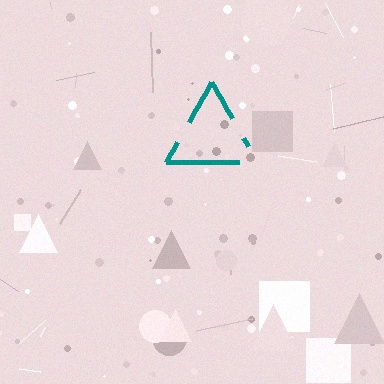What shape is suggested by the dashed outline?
The dashed outline suggests a triangle.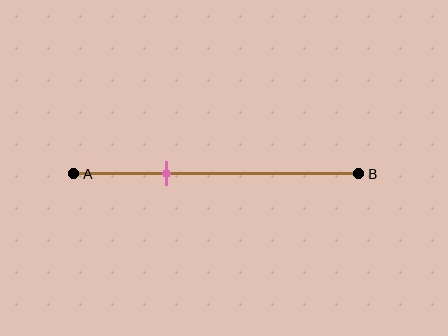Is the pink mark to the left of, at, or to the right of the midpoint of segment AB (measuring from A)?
The pink mark is to the left of the midpoint of segment AB.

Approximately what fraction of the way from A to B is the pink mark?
The pink mark is approximately 30% of the way from A to B.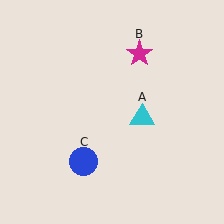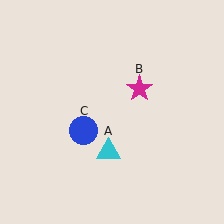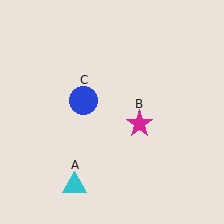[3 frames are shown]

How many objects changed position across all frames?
3 objects changed position: cyan triangle (object A), magenta star (object B), blue circle (object C).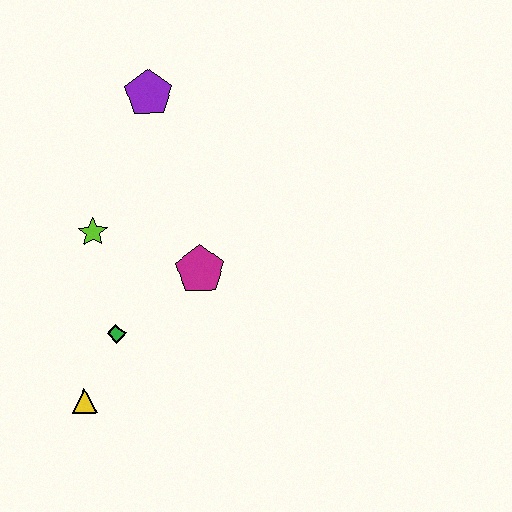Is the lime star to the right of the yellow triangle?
Yes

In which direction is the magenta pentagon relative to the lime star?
The magenta pentagon is to the right of the lime star.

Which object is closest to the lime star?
The green diamond is closest to the lime star.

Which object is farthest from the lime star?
The yellow triangle is farthest from the lime star.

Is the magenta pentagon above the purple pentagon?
No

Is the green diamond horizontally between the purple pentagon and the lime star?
Yes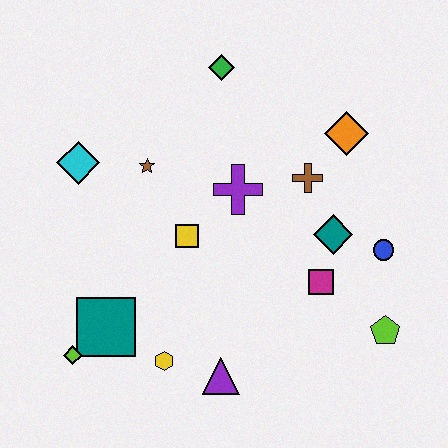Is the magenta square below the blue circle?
Yes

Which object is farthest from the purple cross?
The lime diamond is farthest from the purple cross.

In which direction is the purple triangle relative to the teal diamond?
The purple triangle is below the teal diamond.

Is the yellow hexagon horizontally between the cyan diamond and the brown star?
No